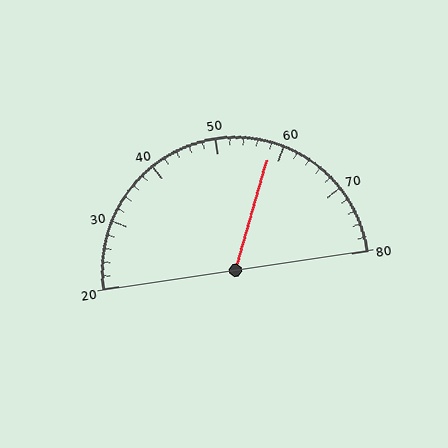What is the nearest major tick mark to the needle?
The nearest major tick mark is 60.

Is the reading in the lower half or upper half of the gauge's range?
The reading is in the upper half of the range (20 to 80).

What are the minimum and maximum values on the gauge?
The gauge ranges from 20 to 80.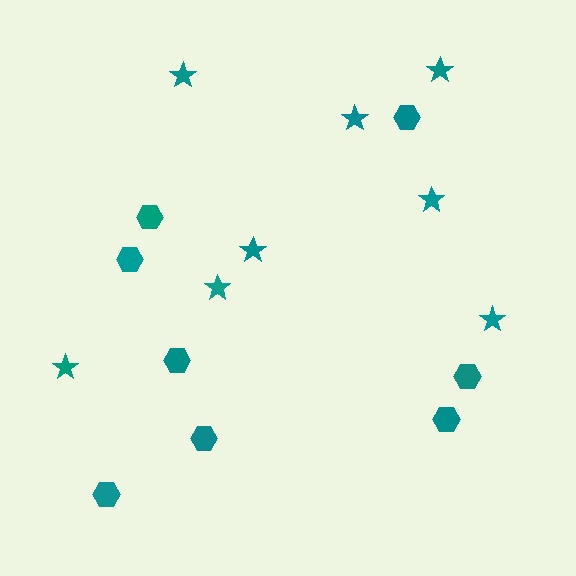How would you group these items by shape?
There are 2 groups: one group of hexagons (8) and one group of stars (8).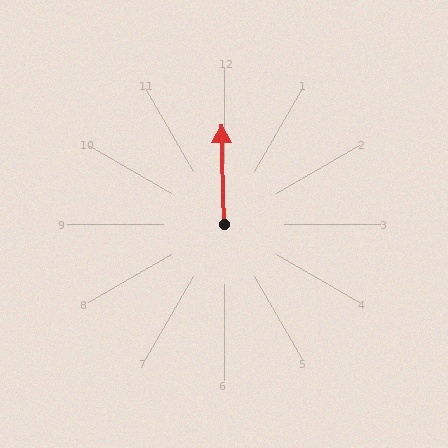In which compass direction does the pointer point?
North.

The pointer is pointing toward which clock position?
Roughly 12 o'clock.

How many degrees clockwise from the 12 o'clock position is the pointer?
Approximately 358 degrees.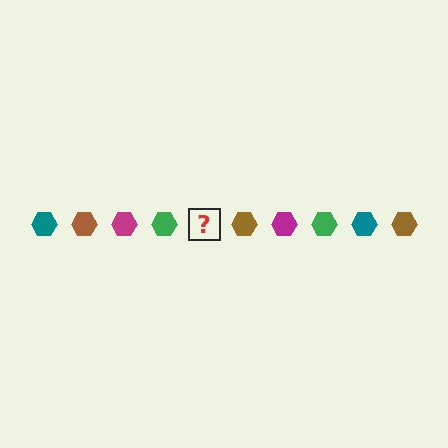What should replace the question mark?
The question mark should be replaced with a teal hexagon.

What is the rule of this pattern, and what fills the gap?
The rule is that the pattern cycles through teal, brown, magenta, green hexagons. The gap should be filled with a teal hexagon.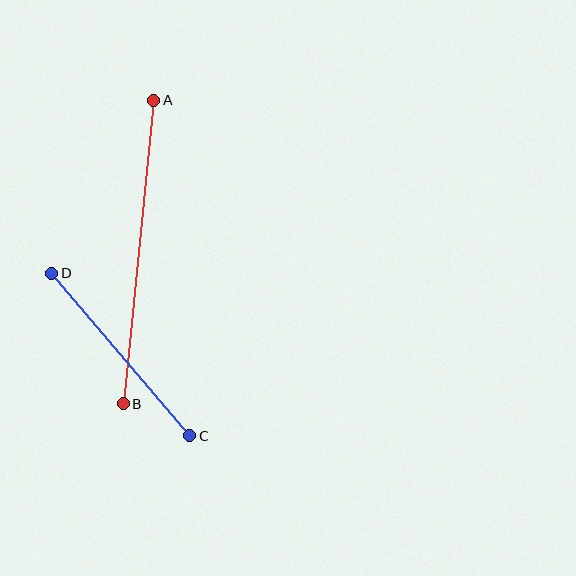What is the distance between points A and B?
The distance is approximately 305 pixels.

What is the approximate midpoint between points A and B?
The midpoint is at approximately (138, 252) pixels.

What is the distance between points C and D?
The distance is approximately 213 pixels.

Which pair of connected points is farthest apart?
Points A and B are farthest apart.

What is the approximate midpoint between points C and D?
The midpoint is at approximately (121, 355) pixels.